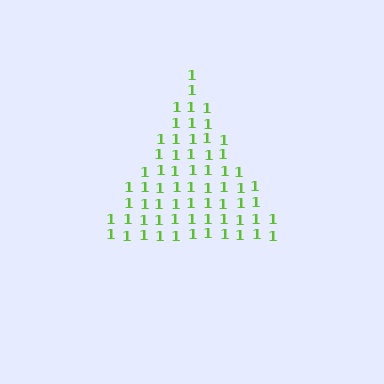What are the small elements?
The small elements are digit 1's.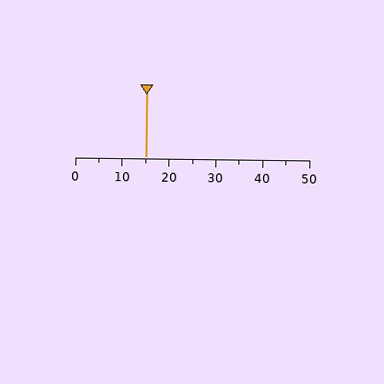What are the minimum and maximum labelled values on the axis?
The axis runs from 0 to 50.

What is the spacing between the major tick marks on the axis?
The major ticks are spaced 10 apart.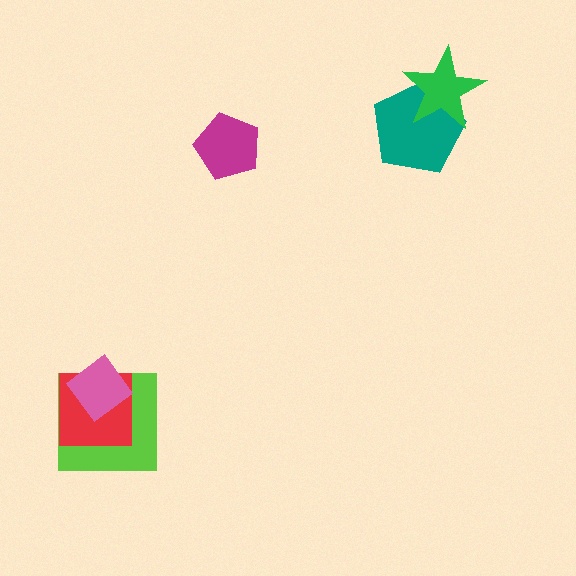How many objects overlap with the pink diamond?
2 objects overlap with the pink diamond.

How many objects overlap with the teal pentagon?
1 object overlaps with the teal pentagon.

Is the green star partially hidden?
No, no other shape covers it.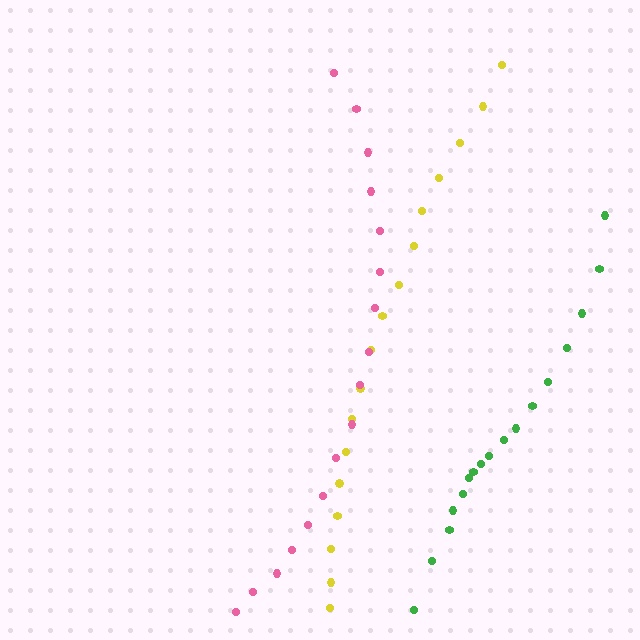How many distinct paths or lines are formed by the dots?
There are 3 distinct paths.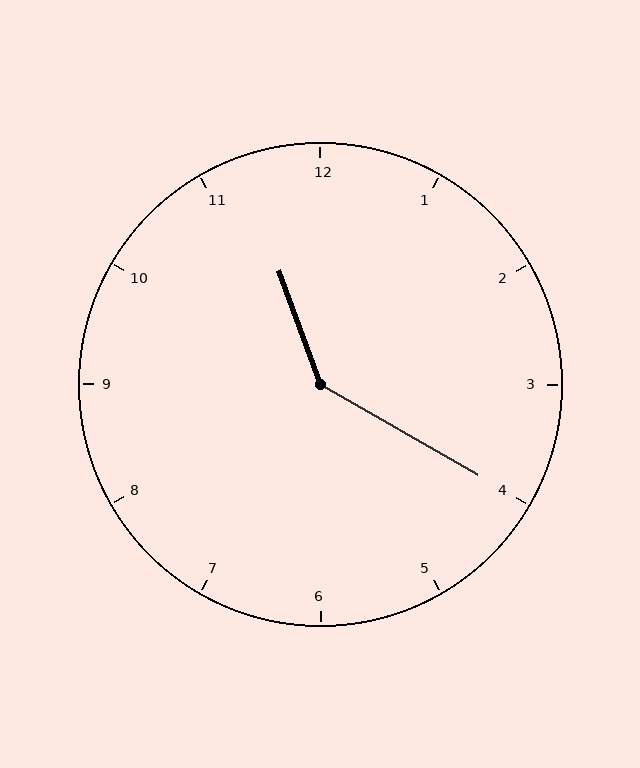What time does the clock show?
11:20.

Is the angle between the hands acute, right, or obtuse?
It is obtuse.